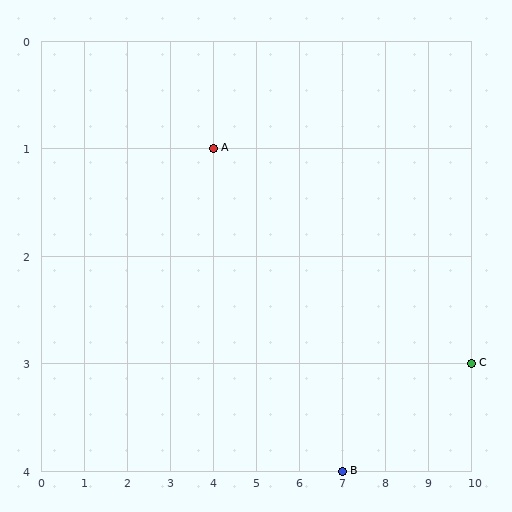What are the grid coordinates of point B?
Point B is at grid coordinates (7, 4).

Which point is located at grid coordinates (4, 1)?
Point A is at (4, 1).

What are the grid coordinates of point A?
Point A is at grid coordinates (4, 1).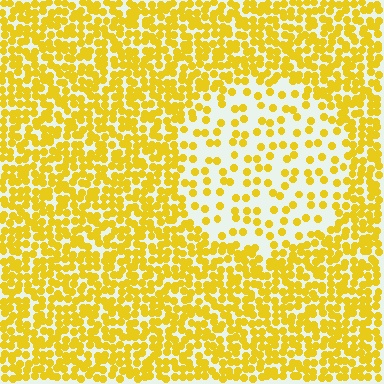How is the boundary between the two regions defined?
The boundary is defined by a change in element density (approximately 2.6x ratio). All elements are the same color, size, and shape.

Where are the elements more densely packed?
The elements are more densely packed outside the circle boundary.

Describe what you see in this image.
The image contains small yellow elements arranged at two different densities. A circle-shaped region is visible where the elements are less densely packed than the surrounding area.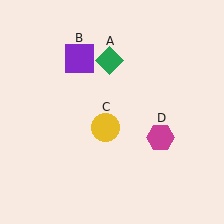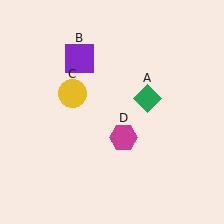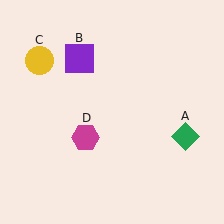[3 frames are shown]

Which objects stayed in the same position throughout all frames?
Purple square (object B) remained stationary.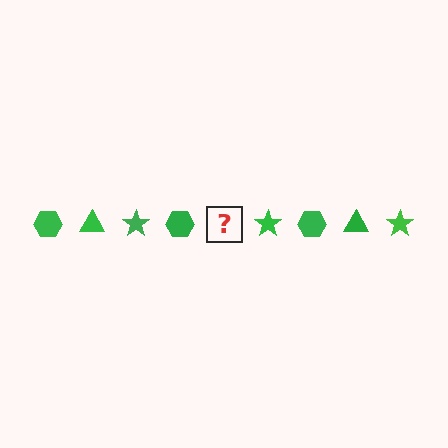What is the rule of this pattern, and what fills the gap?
The rule is that the pattern cycles through hexagon, triangle, star shapes in green. The gap should be filled with a green triangle.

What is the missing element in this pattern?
The missing element is a green triangle.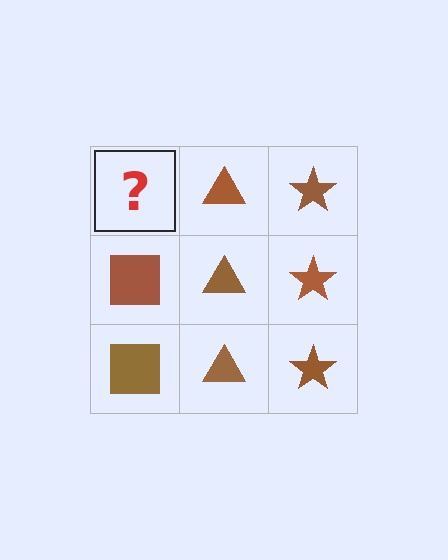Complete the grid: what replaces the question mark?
The question mark should be replaced with a brown square.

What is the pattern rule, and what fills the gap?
The rule is that each column has a consistent shape. The gap should be filled with a brown square.